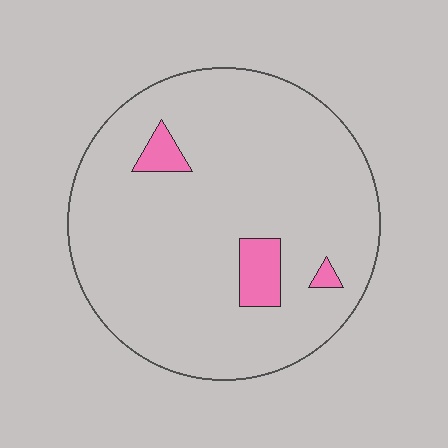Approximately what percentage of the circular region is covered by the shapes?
Approximately 5%.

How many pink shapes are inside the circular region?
3.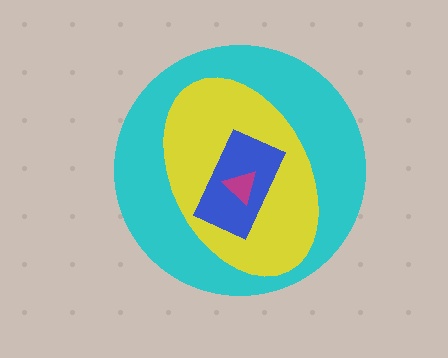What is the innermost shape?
The magenta triangle.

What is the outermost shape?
The cyan circle.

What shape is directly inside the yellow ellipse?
The blue rectangle.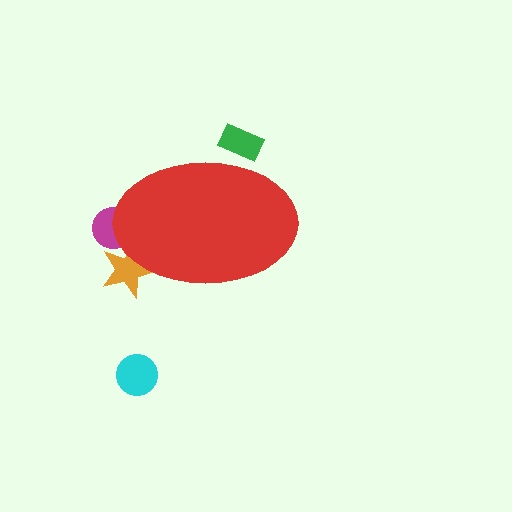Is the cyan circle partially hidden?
No, the cyan circle is fully visible.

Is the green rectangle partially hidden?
Yes, the green rectangle is partially hidden behind the red ellipse.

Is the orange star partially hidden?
Yes, the orange star is partially hidden behind the red ellipse.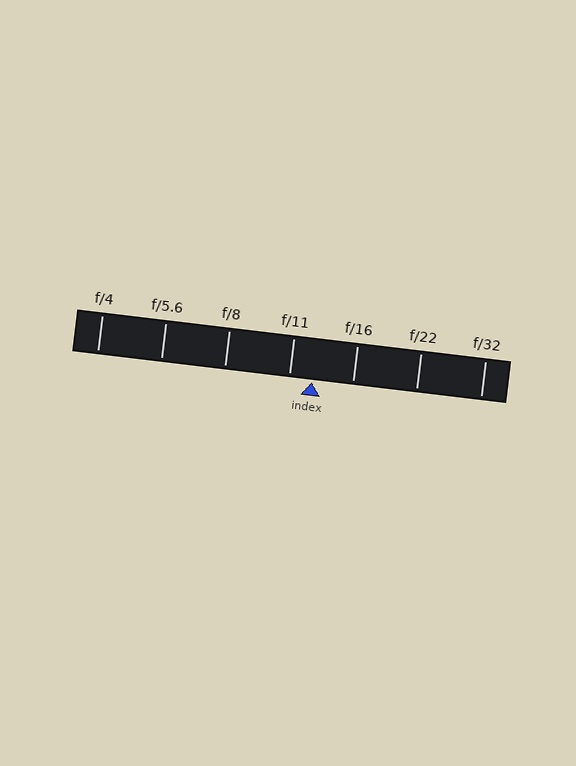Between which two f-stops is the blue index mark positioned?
The index mark is between f/11 and f/16.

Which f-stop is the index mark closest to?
The index mark is closest to f/11.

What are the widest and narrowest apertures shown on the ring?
The widest aperture shown is f/4 and the narrowest is f/32.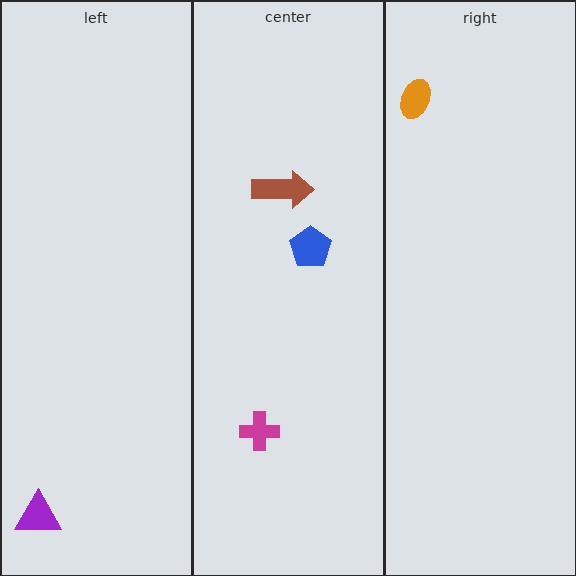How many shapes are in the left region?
1.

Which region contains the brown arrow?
The center region.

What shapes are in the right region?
The orange ellipse.